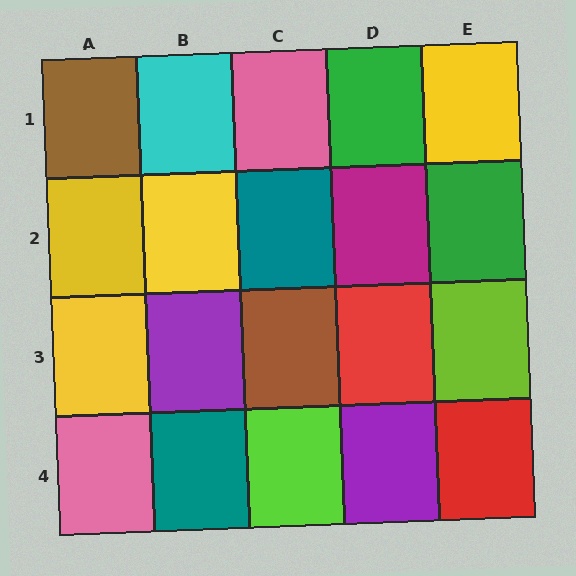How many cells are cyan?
1 cell is cyan.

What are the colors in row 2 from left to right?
Yellow, yellow, teal, magenta, green.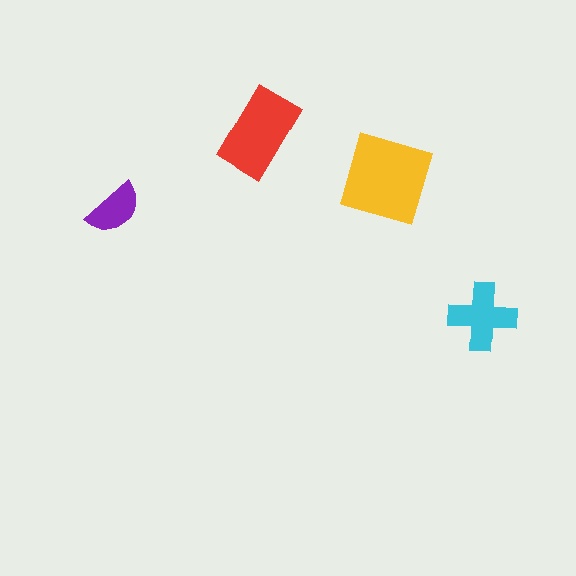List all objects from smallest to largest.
The purple semicircle, the cyan cross, the red rectangle, the yellow diamond.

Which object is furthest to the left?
The purple semicircle is leftmost.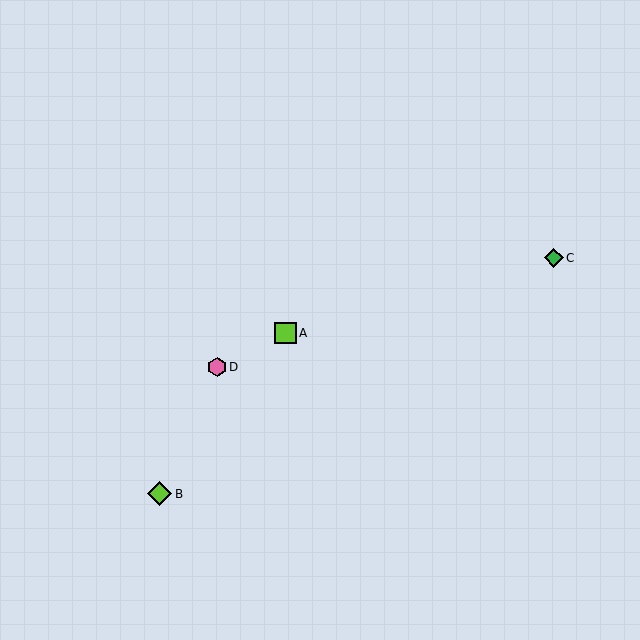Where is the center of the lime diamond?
The center of the lime diamond is at (160, 494).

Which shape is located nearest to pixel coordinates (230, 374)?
The pink hexagon (labeled D) at (217, 367) is nearest to that location.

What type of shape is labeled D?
Shape D is a pink hexagon.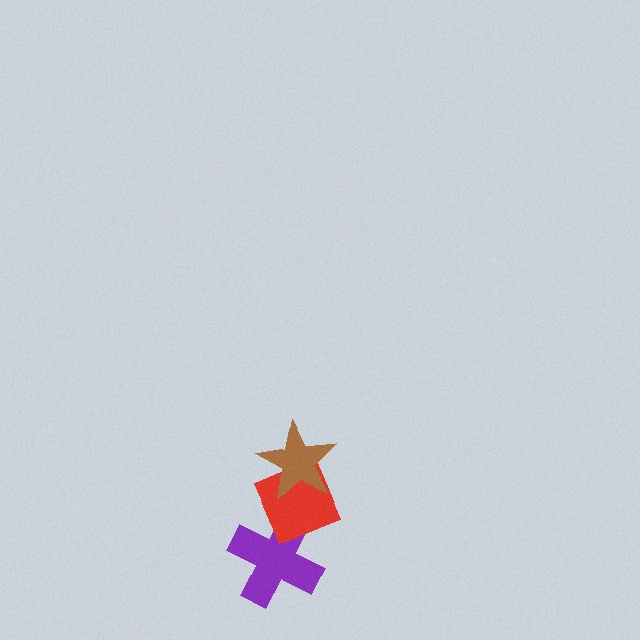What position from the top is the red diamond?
The red diamond is 2nd from the top.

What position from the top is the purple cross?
The purple cross is 3rd from the top.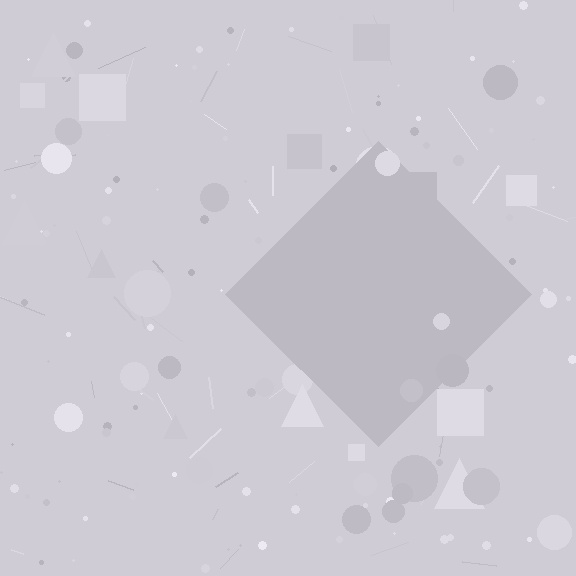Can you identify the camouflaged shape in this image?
The camouflaged shape is a diamond.